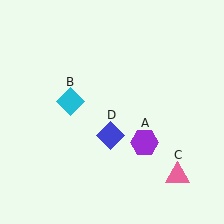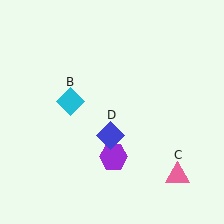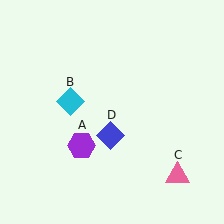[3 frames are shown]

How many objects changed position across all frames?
1 object changed position: purple hexagon (object A).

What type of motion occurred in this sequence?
The purple hexagon (object A) rotated clockwise around the center of the scene.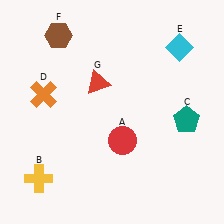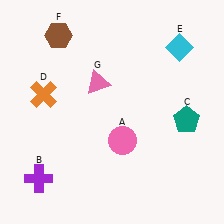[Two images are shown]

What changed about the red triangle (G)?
In Image 1, G is red. In Image 2, it changed to pink.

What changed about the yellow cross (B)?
In Image 1, B is yellow. In Image 2, it changed to purple.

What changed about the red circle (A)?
In Image 1, A is red. In Image 2, it changed to pink.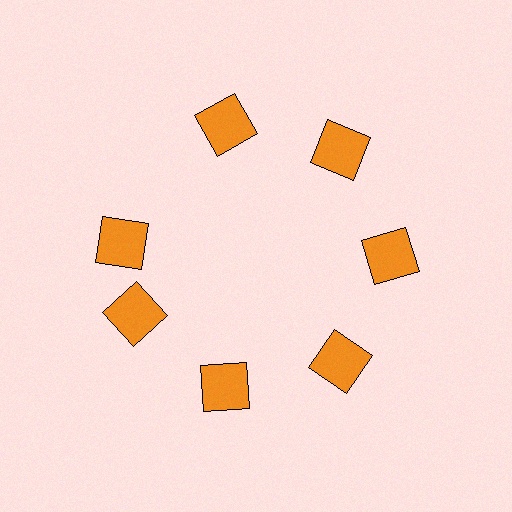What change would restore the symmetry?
The symmetry would be restored by rotating it back into even spacing with its neighbors so that all 7 squares sit at equal angles and equal distance from the center.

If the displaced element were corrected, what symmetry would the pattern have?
It would have 7-fold rotational symmetry — the pattern would map onto itself every 51 degrees.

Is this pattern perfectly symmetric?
No. The 7 orange squares are arranged in a ring, but one element near the 10 o'clock position is rotated out of alignment along the ring, breaking the 7-fold rotational symmetry.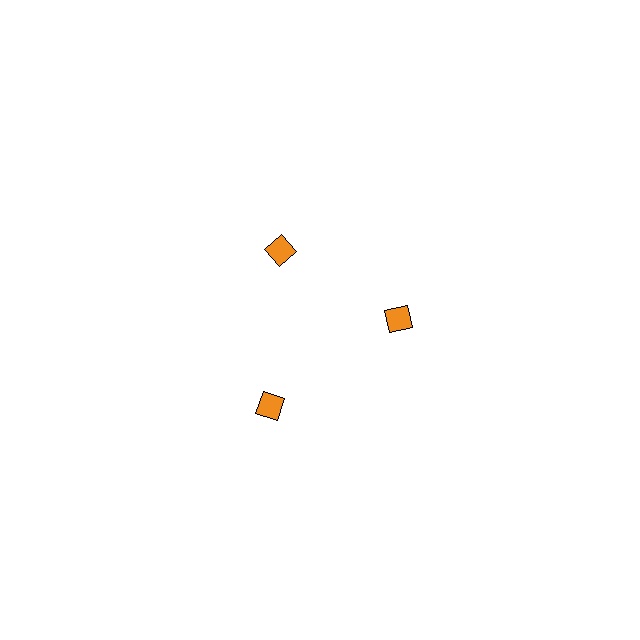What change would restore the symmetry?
The symmetry would be restored by moving it inward, back onto the ring so that all 3 diamonds sit at equal angles and equal distance from the center.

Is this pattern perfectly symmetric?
No. The 3 orange diamonds are arranged in a ring, but one element near the 7 o'clock position is pushed outward from the center, breaking the 3-fold rotational symmetry.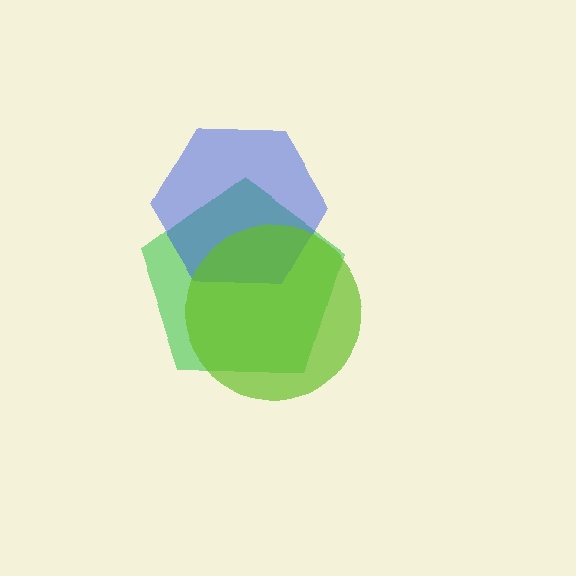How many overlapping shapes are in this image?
There are 3 overlapping shapes in the image.